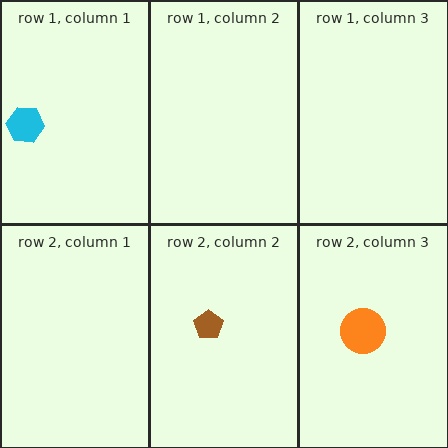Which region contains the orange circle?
The row 2, column 3 region.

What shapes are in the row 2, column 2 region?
The brown pentagon.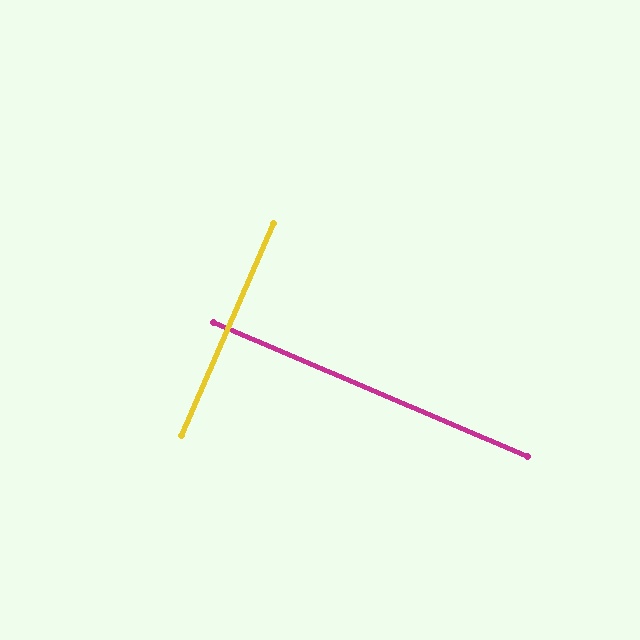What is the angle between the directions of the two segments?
Approximately 90 degrees.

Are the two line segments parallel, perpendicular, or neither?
Perpendicular — they meet at approximately 90°.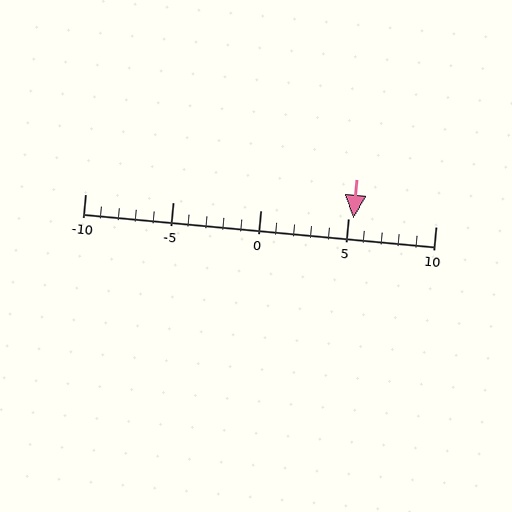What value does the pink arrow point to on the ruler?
The pink arrow points to approximately 5.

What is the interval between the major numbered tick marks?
The major tick marks are spaced 5 units apart.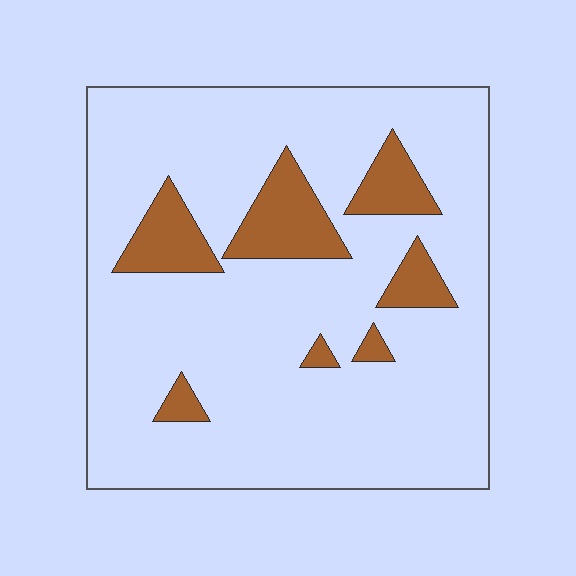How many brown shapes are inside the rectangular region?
7.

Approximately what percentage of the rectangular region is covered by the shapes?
Approximately 15%.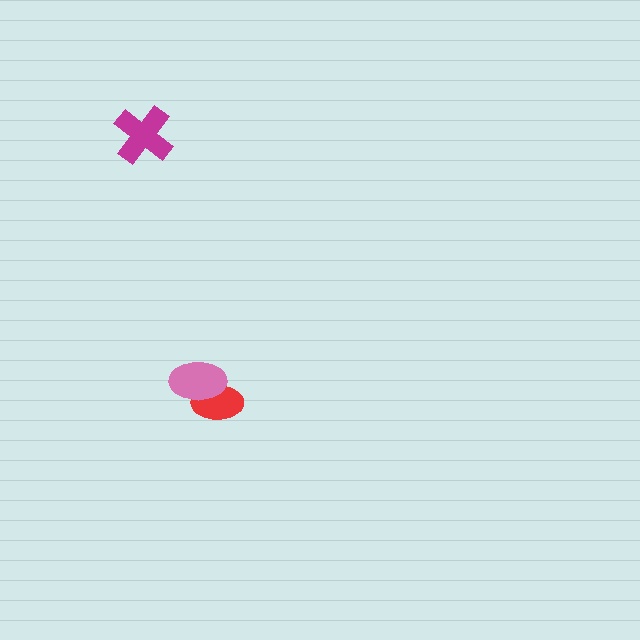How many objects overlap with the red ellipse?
1 object overlaps with the red ellipse.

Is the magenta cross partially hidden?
No, no other shape covers it.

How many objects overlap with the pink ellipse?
1 object overlaps with the pink ellipse.